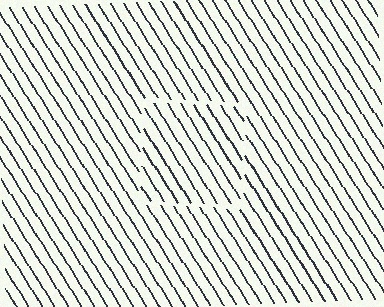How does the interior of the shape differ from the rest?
The interior of the shape contains the same grating, shifted by half a period — the contour is defined by the phase discontinuity where line-ends from the inner and outer gratings abut.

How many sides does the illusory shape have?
4 sides — the line-ends trace a square.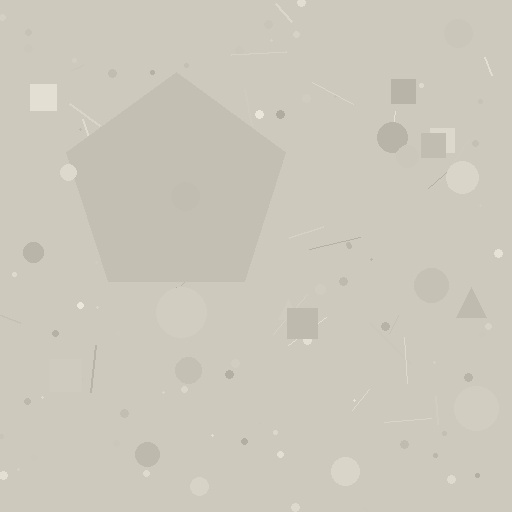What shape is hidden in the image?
A pentagon is hidden in the image.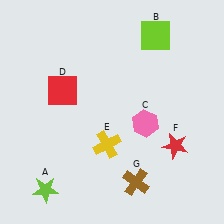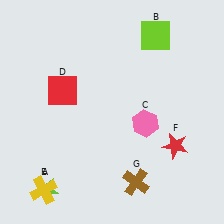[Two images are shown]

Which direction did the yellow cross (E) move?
The yellow cross (E) moved left.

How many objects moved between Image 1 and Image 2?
1 object moved between the two images.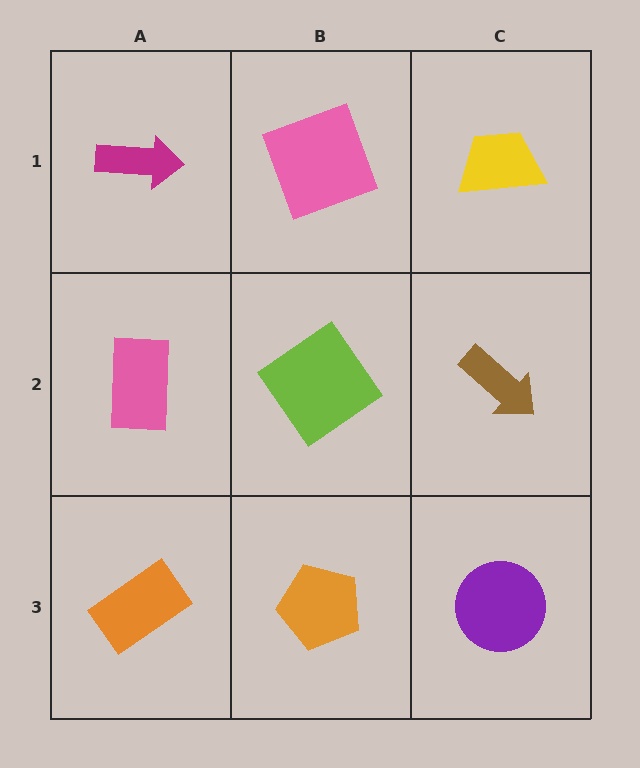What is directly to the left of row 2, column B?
A pink rectangle.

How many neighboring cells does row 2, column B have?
4.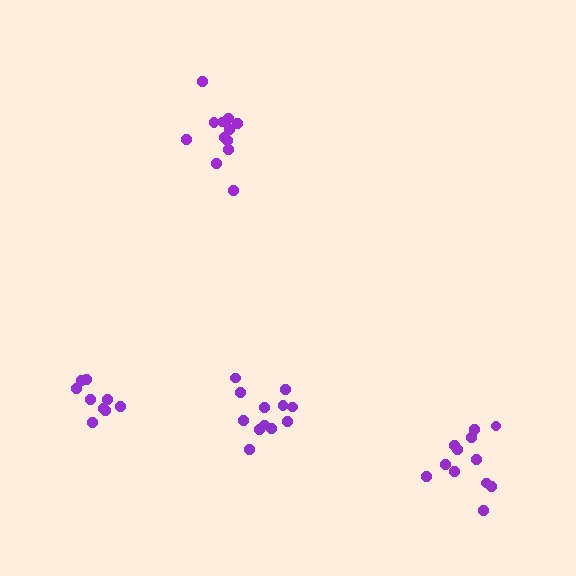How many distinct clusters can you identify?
There are 4 distinct clusters.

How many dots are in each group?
Group 1: 12 dots, Group 2: 9 dots, Group 3: 12 dots, Group 4: 12 dots (45 total).